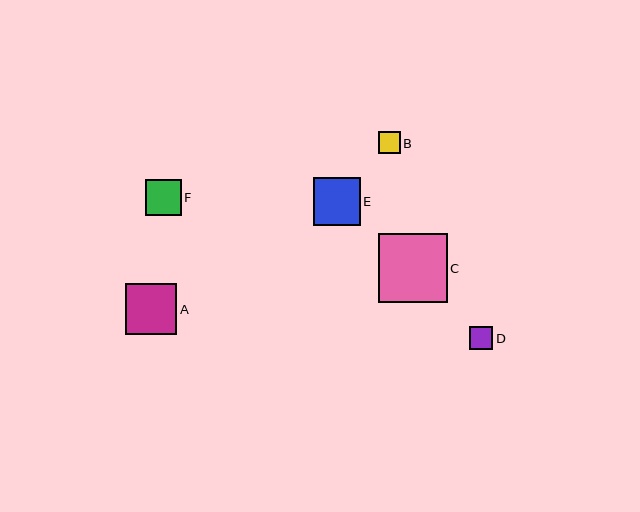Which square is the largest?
Square C is the largest with a size of approximately 69 pixels.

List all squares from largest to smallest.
From largest to smallest: C, A, E, F, D, B.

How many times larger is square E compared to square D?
Square E is approximately 2.0 times the size of square D.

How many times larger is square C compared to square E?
Square C is approximately 1.5 times the size of square E.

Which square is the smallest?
Square B is the smallest with a size of approximately 22 pixels.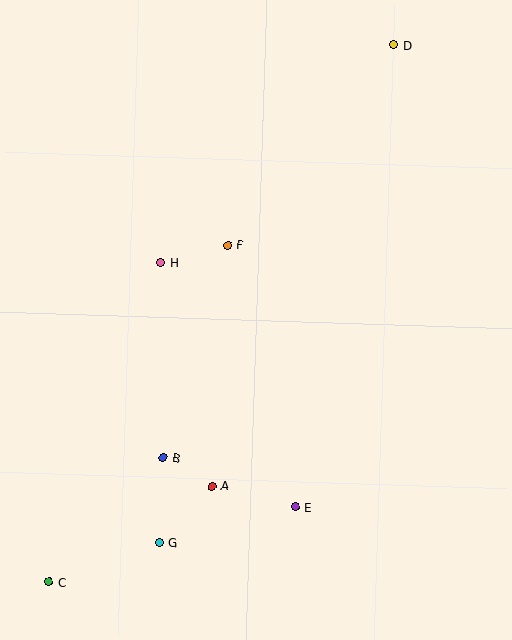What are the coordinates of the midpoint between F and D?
The midpoint between F and D is at (311, 145).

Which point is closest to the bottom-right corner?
Point E is closest to the bottom-right corner.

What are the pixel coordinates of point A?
Point A is at (212, 486).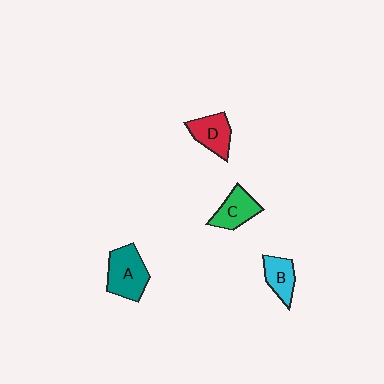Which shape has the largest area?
Shape A (teal).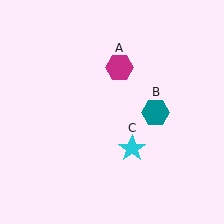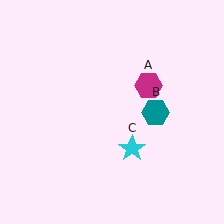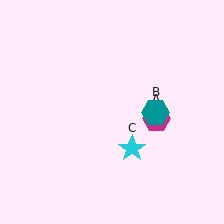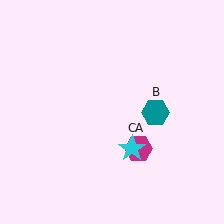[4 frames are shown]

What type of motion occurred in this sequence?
The magenta hexagon (object A) rotated clockwise around the center of the scene.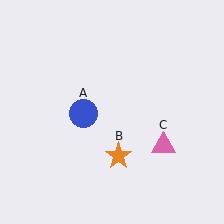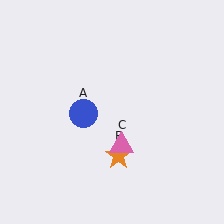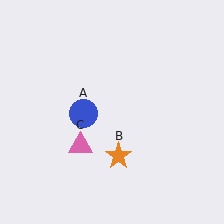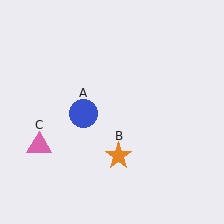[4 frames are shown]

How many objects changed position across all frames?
1 object changed position: pink triangle (object C).